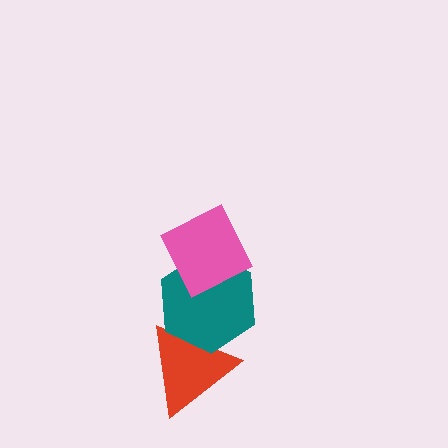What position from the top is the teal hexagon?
The teal hexagon is 2nd from the top.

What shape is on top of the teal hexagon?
The pink diamond is on top of the teal hexagon.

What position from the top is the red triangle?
The red triangle is 3rd from the top.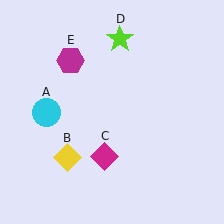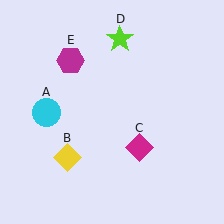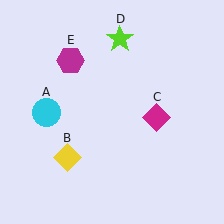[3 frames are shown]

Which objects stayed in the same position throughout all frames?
Cyan circle (object A) and yellow diamond (object B) and lime star (object D) and magenta hexagon (object E) remained stationary.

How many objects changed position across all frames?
1 object changed position: magenta diamond (object C).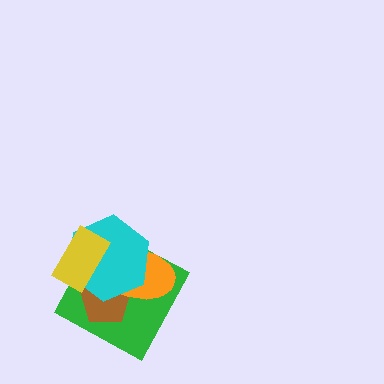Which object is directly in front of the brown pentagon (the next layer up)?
The orange ellipse is directly in front of the brown pentagon.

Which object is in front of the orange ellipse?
The cyan hexagon is in front of the orange ellipse.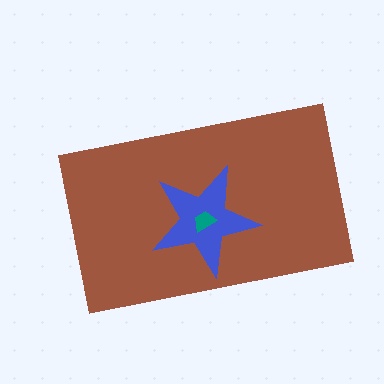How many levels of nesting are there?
3.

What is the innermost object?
The teal trapezoid.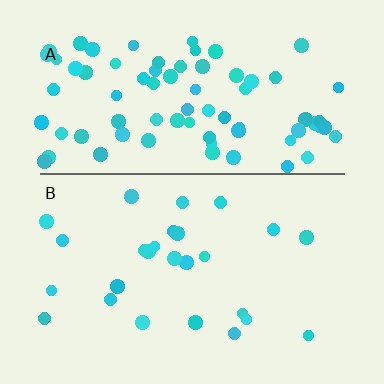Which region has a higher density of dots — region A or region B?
A (the top).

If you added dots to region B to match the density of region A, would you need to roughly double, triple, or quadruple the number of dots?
Approximately triple.